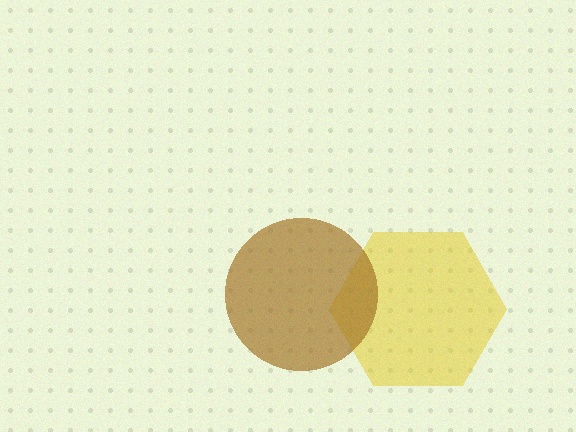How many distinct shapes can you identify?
There are 2 distinct shapes: a yellow hexagon, a brown circle.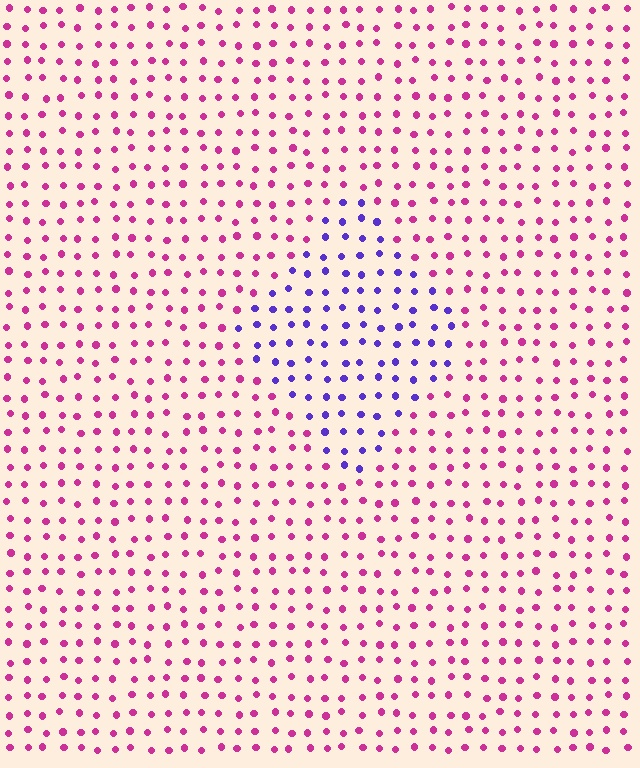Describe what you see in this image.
The image is filled with small magenta elements in a uniform arrangement. A diamond-shaped region is visible where the elements are tinted to a slightly different hue, forming a subtle color boundary.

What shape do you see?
I see a diamond.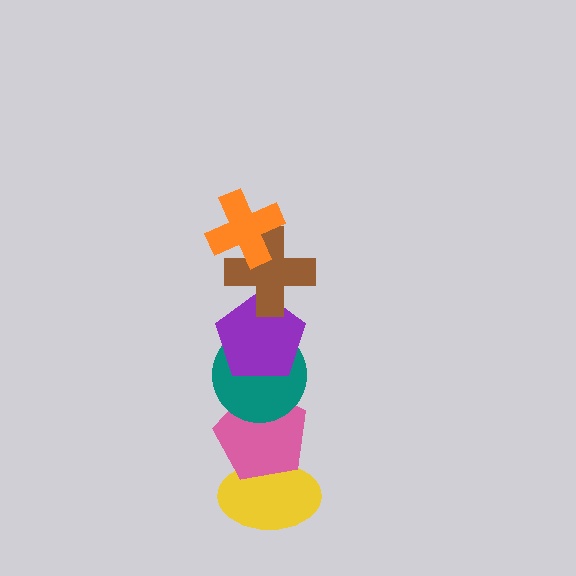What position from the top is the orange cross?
The orange cross is 1st from the top.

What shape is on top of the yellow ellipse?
The pink pentagon is on top of the yellow ellipse.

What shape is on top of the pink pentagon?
The teal circle is on top of the pink pentagon.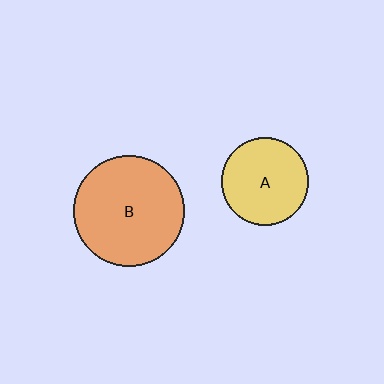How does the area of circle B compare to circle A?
Approximately 1.6 times.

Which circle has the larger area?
Circle B (orange).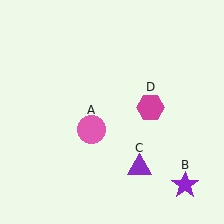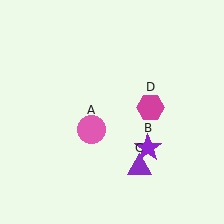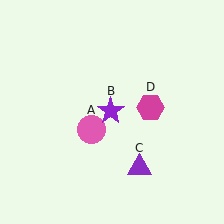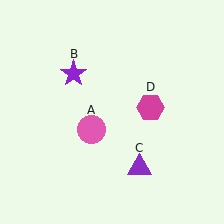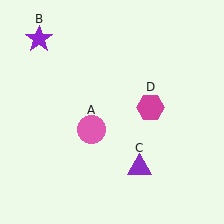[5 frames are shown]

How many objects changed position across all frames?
1 object changed position: purple star (object B).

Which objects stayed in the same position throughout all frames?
Pink circle (object A) and purple triangle (object C) and magenta hexagon (object D) remained stationary.